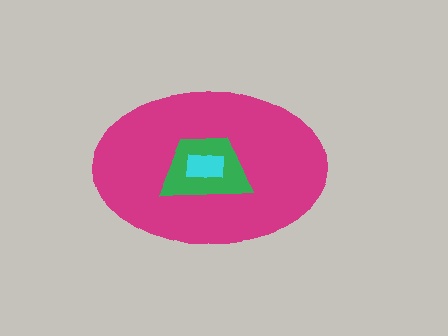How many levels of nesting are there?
3.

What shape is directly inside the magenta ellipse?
The green trapezoid.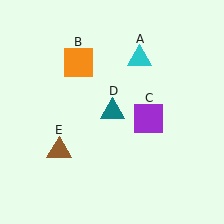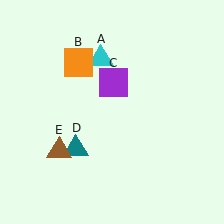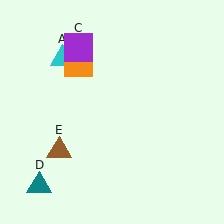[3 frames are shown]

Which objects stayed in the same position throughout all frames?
Orange square (object B) and brown triangle (object E) remained stationary.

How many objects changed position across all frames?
3 objects changed position: cyan triangle (object A), purple square (object C), teal triangle (object D).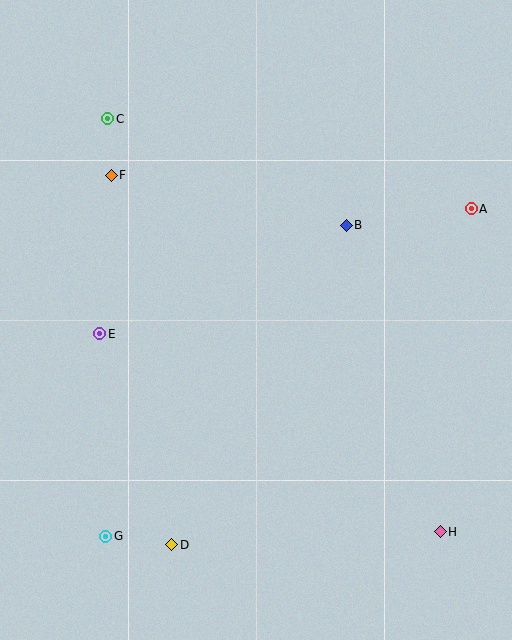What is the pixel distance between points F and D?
The distance between F and D is 375 pixels.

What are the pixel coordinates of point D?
Point D is at (172, 545).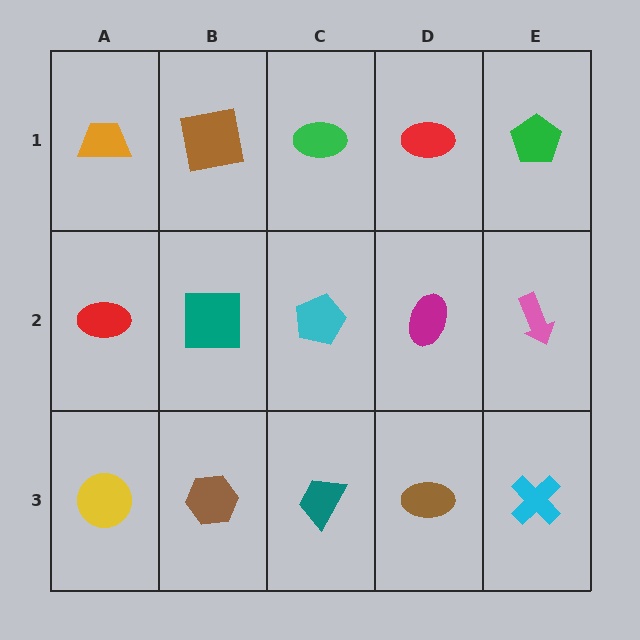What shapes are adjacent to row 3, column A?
A red ellipse (row 2, column A), a brown hexagon (row 3, column B).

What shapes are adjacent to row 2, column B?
A brown square (row 1, column B), a brown hexagon (row 3, column B), a red ellipse (row 2, column A), a cyan pentagon (row 2, column C).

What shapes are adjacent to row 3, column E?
A pink arrow (row 2, column E), a brown ellipse (row 3, column D).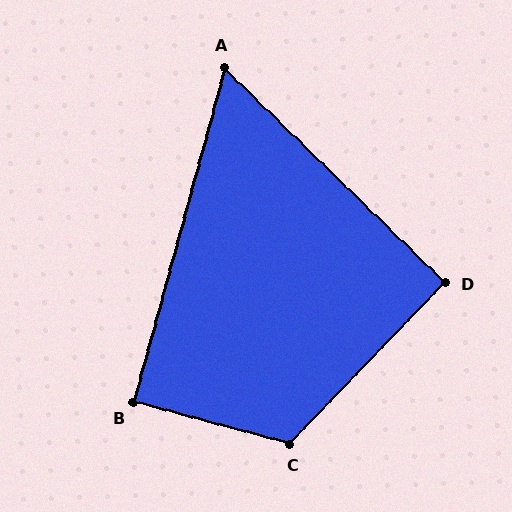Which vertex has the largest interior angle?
C, at approximately 119 degrees.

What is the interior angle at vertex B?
Approximately 90 degrees (approximately right).